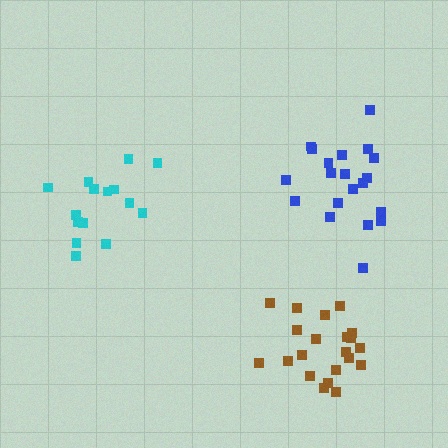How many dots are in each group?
Group 1: 15 dots, Group 2: 20 dots, Group 3: 21 dots (56 total).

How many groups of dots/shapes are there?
There are 3 groups.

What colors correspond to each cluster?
The clusters are colored: cyan, blue, brown.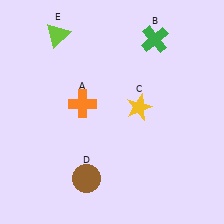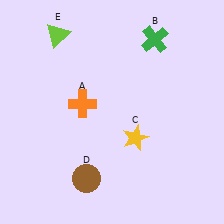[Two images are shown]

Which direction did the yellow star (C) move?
The yellow star (C) moved down.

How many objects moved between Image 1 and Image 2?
1 object moved between the two images.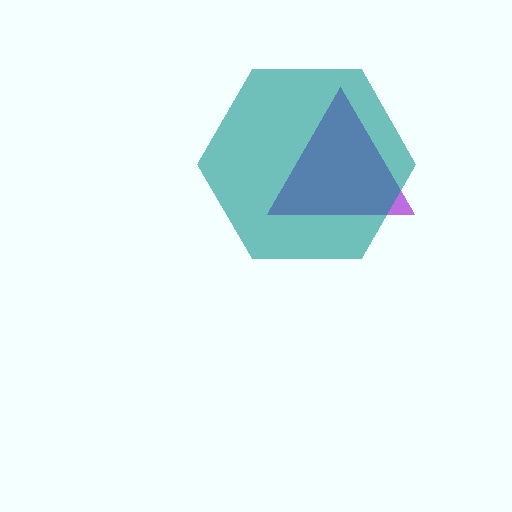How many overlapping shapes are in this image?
There are 2 overlapping shapes in the image.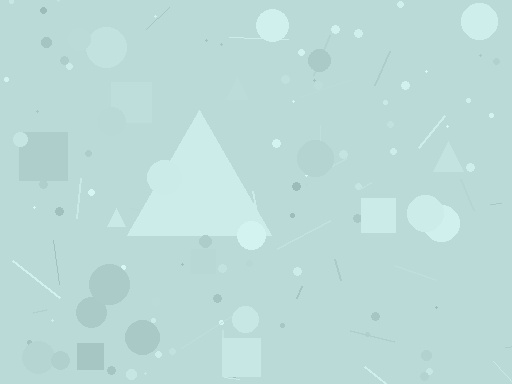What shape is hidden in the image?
A triangle is hidden in the image.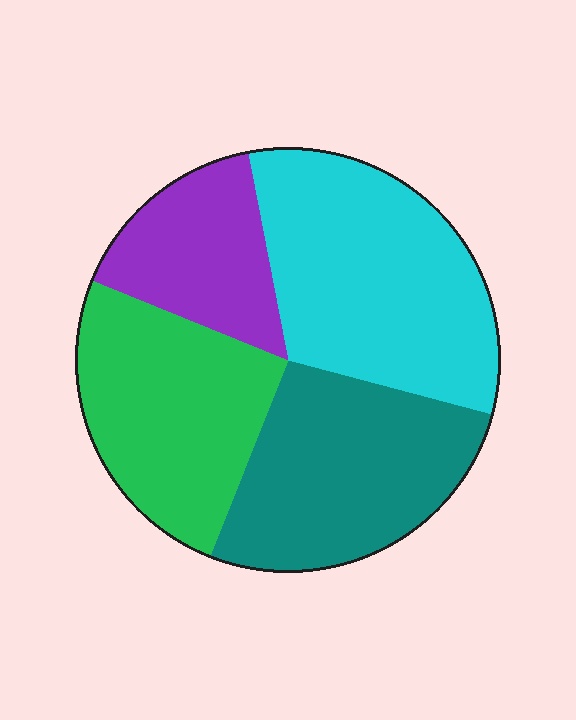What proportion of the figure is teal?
Teal covers 27% of the figure.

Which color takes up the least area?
Purple, at roughly 15%.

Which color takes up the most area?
Cyan, at roughly 30%.